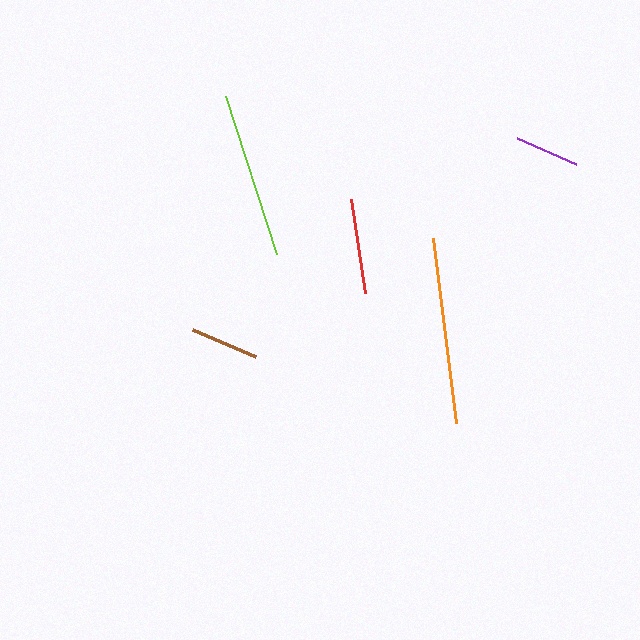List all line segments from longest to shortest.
From longest to shortest: orange, lime, red, brown, purple.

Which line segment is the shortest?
The purple line is the shortest at approximately 65 pixels.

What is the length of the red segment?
The red segment is approximately 96 pixels long.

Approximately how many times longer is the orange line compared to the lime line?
The orange line is approximately 1.1 times the length of the lime line.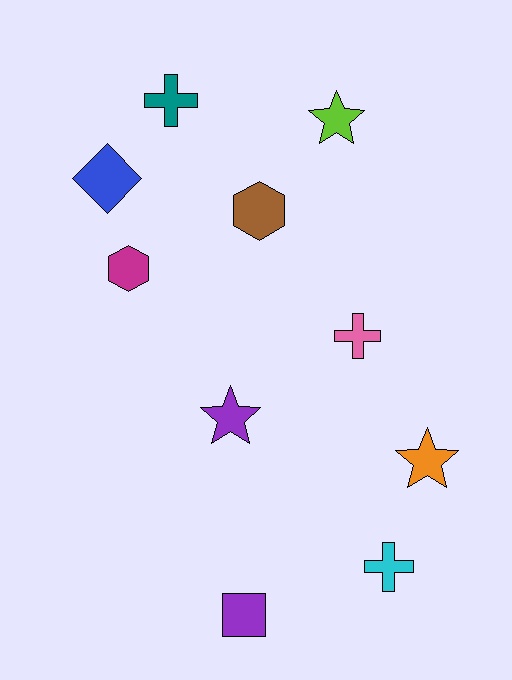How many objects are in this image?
There are 10 objects.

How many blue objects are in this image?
There is 1 blue object.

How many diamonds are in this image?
There is 1 diamond.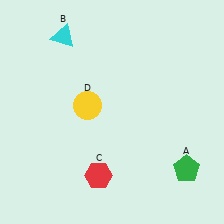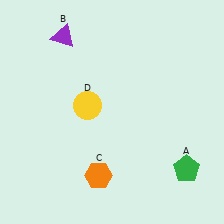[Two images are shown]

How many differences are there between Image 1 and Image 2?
There are 2 differences between the two images.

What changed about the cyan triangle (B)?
In Image 1, B is cyan. In Image 2, it changed to purple.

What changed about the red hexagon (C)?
In Image 1, C is red. In Image 2, it changed to orange.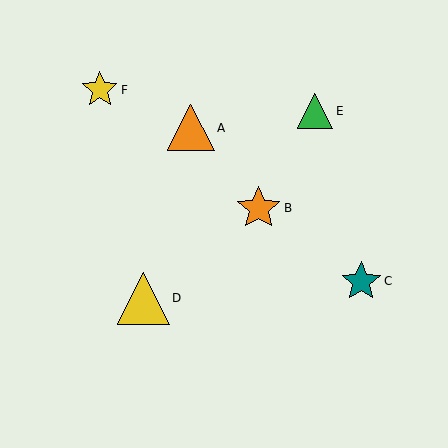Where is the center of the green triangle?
The center of the green triangle is at (315, 111).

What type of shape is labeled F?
Shape F is a yellow star.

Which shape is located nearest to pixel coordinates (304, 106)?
The green triangle (labeled E) at (315, 111) is nearest to that location.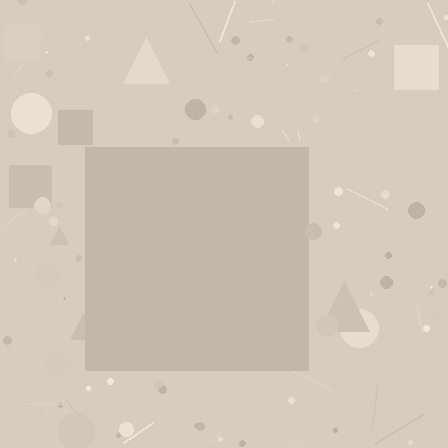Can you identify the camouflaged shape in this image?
The camouflaged shape is a square.